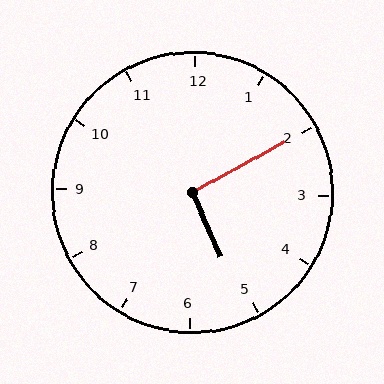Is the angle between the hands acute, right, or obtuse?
It is right.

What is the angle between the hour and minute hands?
Approximately 95 degrees.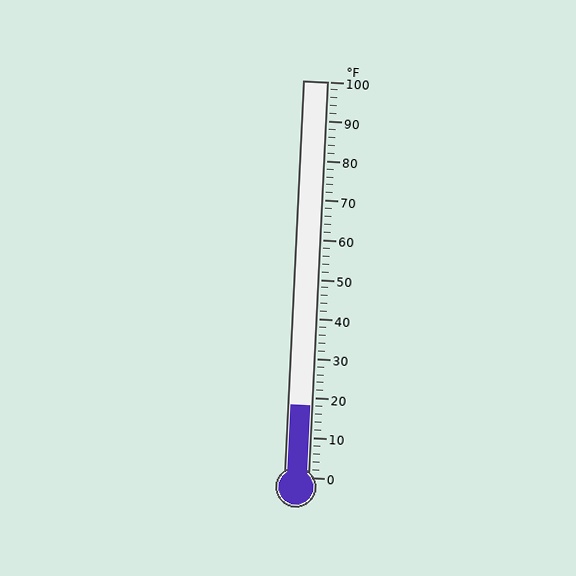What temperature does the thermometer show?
The thermometer shows approximately 18°F.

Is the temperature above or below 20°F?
The temperature is below 20°F.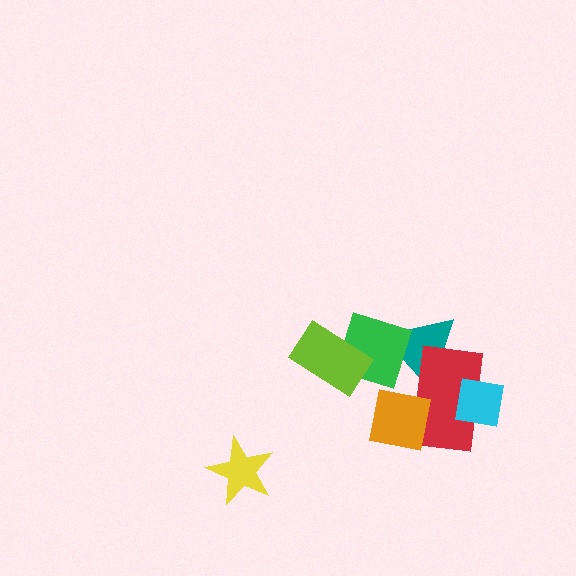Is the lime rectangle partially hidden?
No, no other shape covers it.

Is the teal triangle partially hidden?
Yes, it is partially covered by another shape.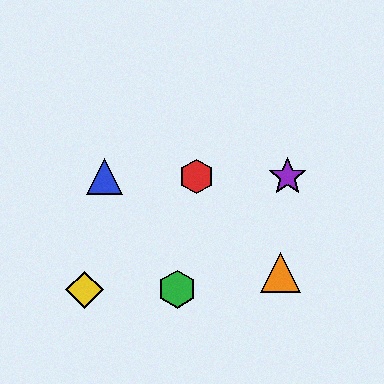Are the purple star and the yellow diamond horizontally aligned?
No, the purple star is at y≈177 and the yellow diamond is at y≈290.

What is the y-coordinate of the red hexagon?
The red hexagon is at y≈177.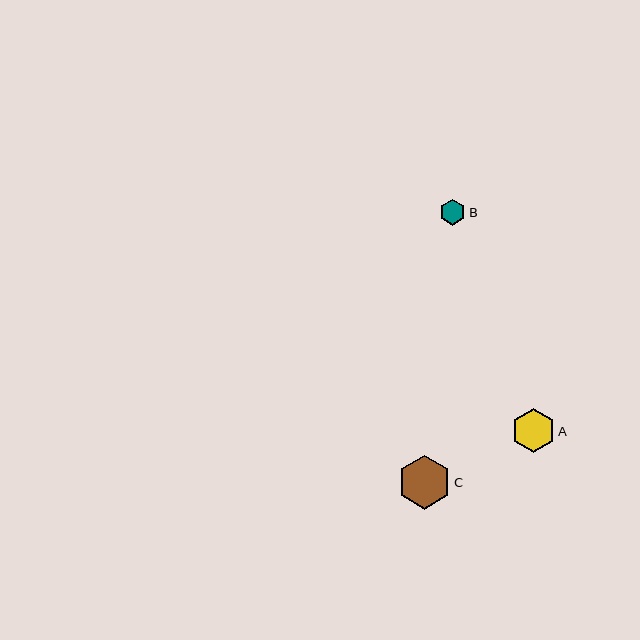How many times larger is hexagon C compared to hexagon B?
Hexagon C is approximately 2.1 times the size of hexagon B.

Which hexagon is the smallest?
Hexagon B is the smallest with a size of approximately 26 pixels.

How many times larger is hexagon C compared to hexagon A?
Hexagon C is approximately 1.2 times the size of hexagon A.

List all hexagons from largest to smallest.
From largest to smallest: C, A, B.